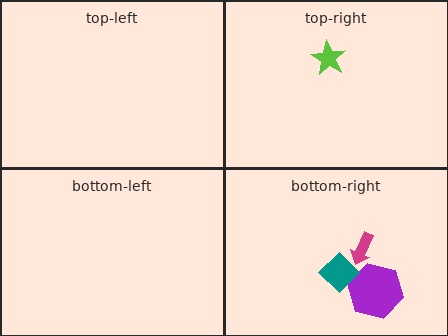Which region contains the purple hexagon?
The bottom-right region.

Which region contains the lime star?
The top-right region.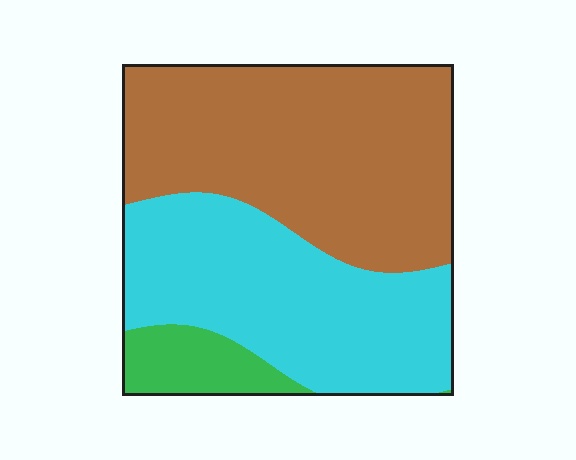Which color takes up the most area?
Brown, at roughly 50%.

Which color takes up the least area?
Green, at roughly 10%.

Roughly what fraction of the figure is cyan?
Cyan takes up between a quarter and a half of the figure.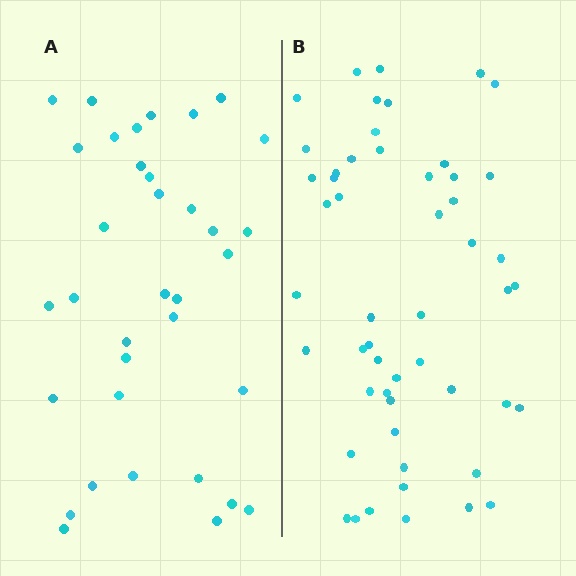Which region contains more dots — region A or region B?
Region B (the right region) has more dots.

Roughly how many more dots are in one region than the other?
Region B has approximately 15 more dots than region A.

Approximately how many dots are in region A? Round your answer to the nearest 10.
About 40 dots. (The exact count is 35, which rounds to 40.)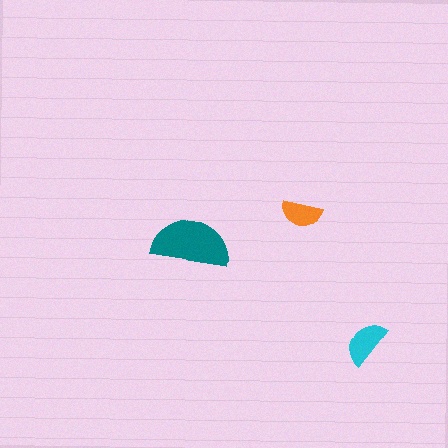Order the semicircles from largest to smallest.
the teal one, the cyan one, the orange one.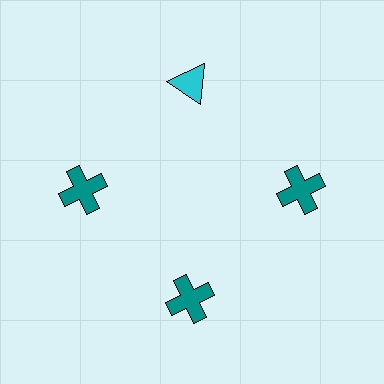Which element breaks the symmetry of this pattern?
The cyan triangle at roughly the 12 o'clock position breaks the symmetry. All other shapes are teal crosses.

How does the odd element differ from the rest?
It differs in both color (cyan instead of teal) and shape (triangle instead of cross).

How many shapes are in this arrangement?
There are 4 shapes arranged in a ring pattern.